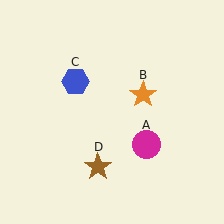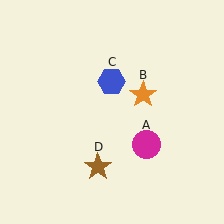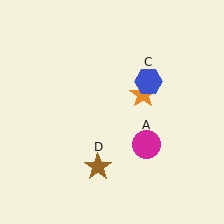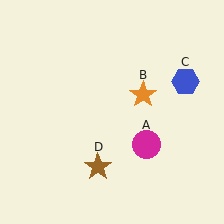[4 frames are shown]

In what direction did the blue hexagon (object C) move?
The blue hexagon (object C) moved right.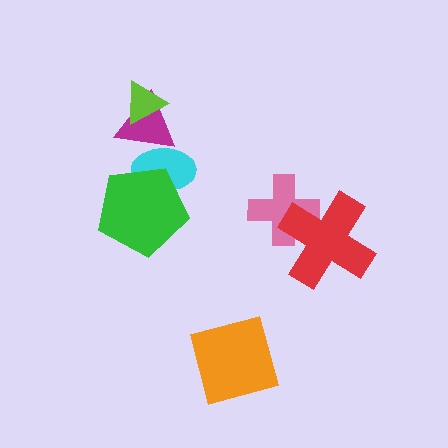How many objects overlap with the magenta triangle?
2 objects overlap with the magenta triangle.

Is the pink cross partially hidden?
Yes, it is partially covered by another shape.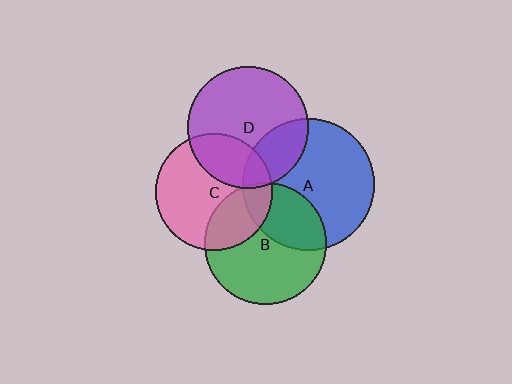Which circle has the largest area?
Circle A (blue).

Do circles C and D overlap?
Yes.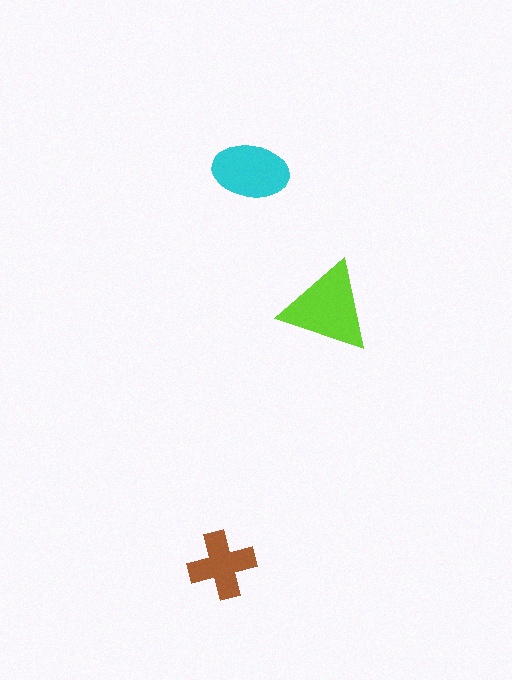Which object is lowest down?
The brown cross is bottommost.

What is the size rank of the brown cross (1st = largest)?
3rd.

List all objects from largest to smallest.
The lime triangle, the cyan ellipse, the brown cross.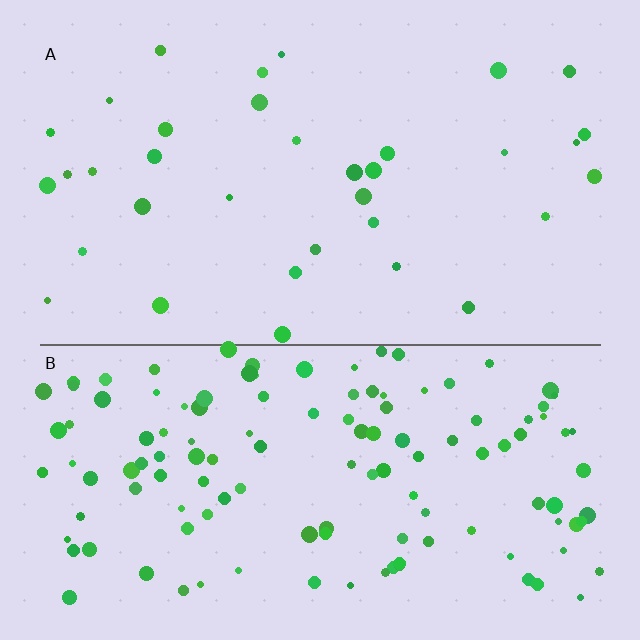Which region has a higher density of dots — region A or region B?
B (the bottom).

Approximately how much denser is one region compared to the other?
Approximately 3.7× — region B over region A.